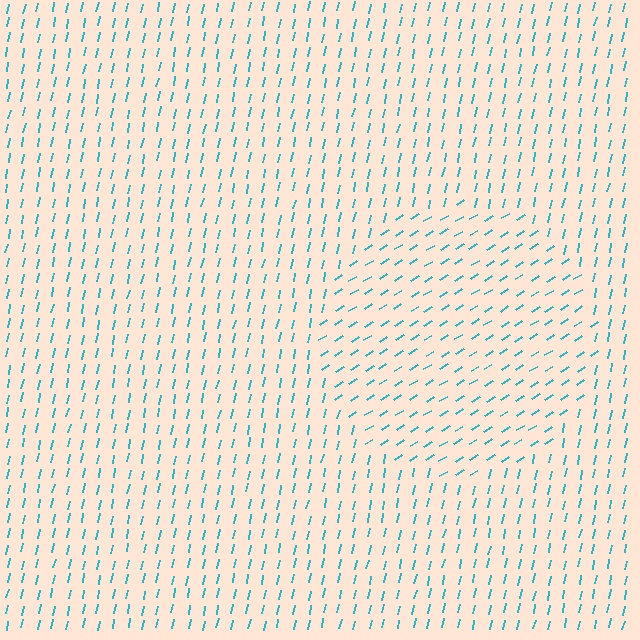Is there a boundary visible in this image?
Yes, there is a texture boundary formed by a change in line orientation.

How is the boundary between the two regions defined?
The boundary is defined purely by a change in line orientation (approximately 45 degrees difference). All lines are the same color and thickness.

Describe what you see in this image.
The image is filled with small cyan line segments. A circle region in the image has lines oriented differently from the surrounding lines, creating a visible texture boundary.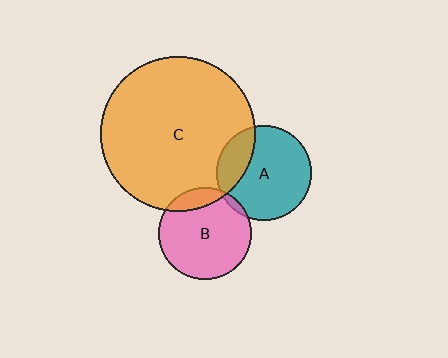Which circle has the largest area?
Circle C (orange).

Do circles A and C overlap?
Yes.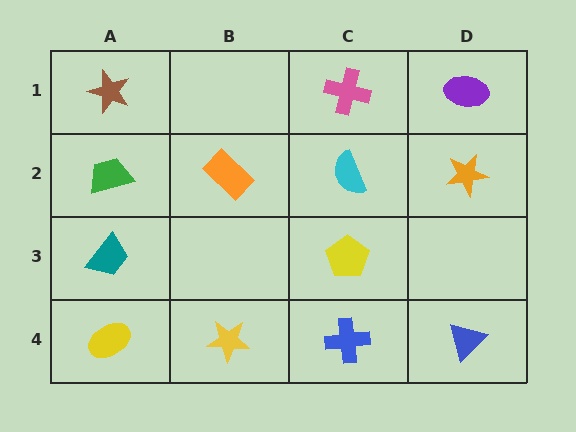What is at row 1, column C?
A pink cross.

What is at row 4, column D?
A blue triangle.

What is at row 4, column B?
A yellow star.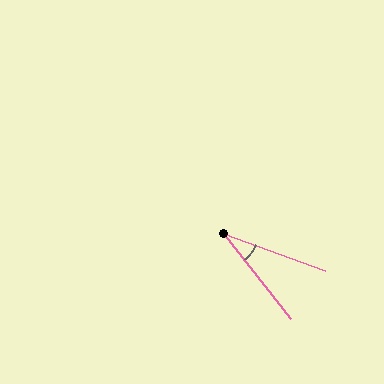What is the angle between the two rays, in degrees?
Approximately 32 degrees.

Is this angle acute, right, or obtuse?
It is acute.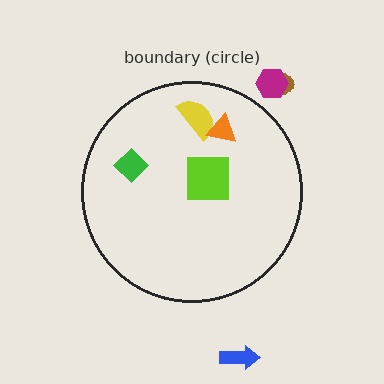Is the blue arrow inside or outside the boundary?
Outside.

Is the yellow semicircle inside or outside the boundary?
Inside.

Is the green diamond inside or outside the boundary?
Inside.